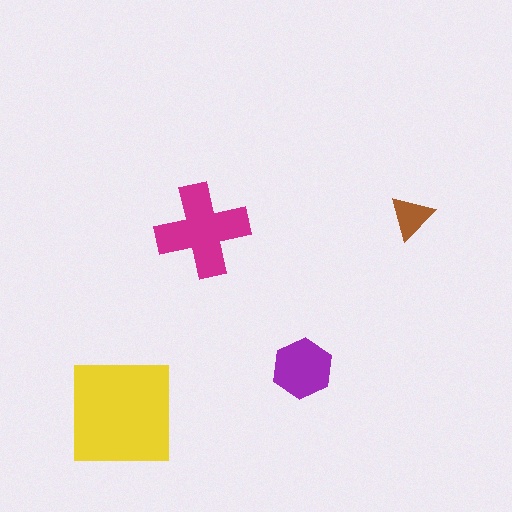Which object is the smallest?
The brown triangle.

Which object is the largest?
The yellow square.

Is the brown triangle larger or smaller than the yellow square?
Smaller.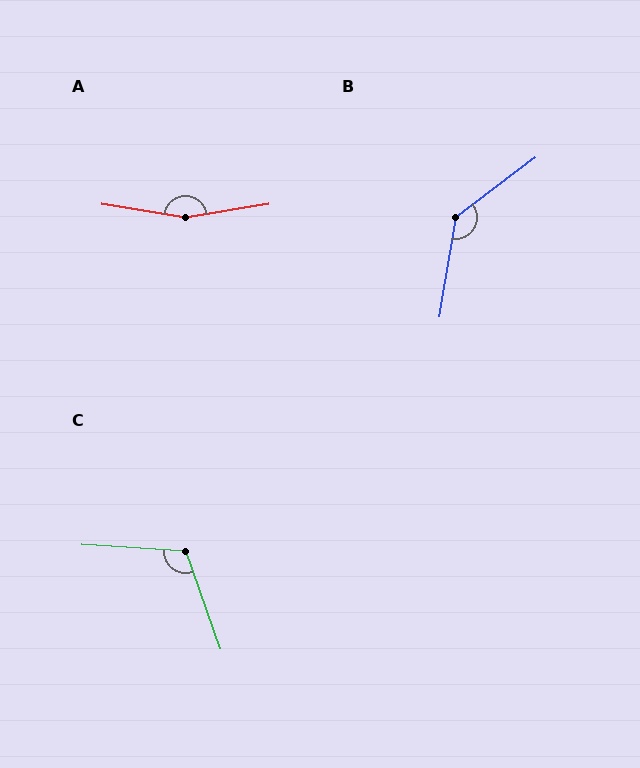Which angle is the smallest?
C, at approximately 113 degrees.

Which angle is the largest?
A, at approximately 162 degrees.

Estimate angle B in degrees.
Approximately 136 degrees.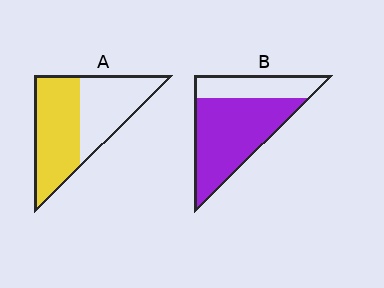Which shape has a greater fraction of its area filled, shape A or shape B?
Shape B.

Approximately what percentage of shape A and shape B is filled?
A is approximately 55% and B is approximately 70%.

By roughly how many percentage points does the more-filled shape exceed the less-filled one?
By roughly 15 percentage points (B over A).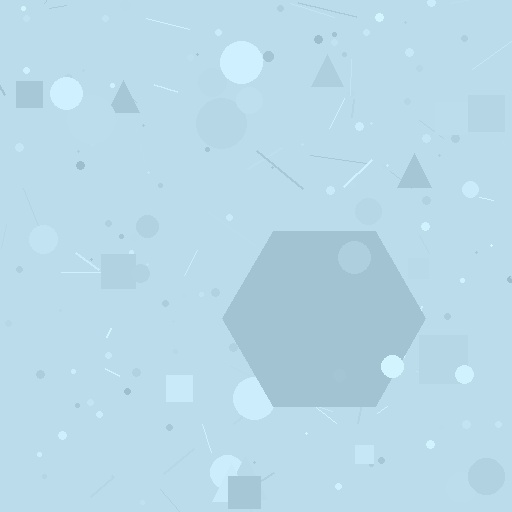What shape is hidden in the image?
A hexagon is hidden in the image.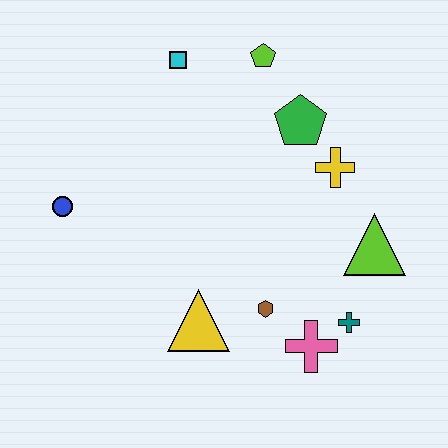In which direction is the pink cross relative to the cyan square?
The pink cross is below the cyan square.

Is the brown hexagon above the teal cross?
Yes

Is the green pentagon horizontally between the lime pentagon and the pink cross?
Yes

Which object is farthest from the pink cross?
The cyan square is farthest from the pink cross.